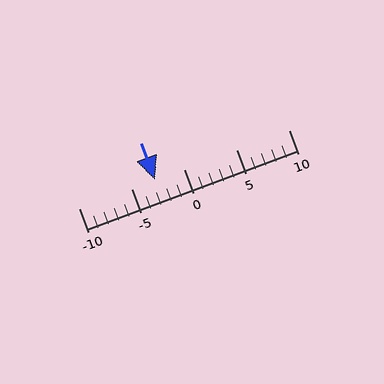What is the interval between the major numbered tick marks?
The major tick marks are spaced 5 units apart.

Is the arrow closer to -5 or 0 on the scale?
The arrow is closer to -5.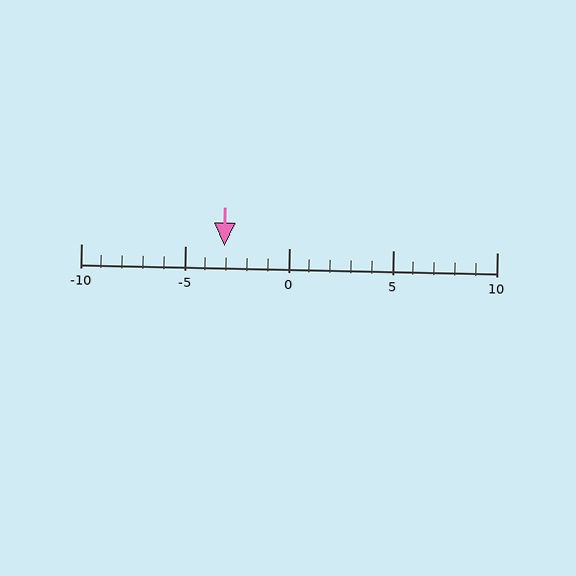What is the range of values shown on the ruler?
The ruler shows values from -10 to 10.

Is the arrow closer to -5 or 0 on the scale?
The arrow is closer to -5.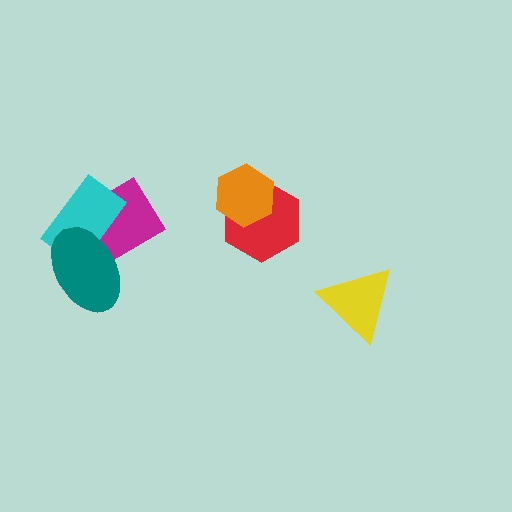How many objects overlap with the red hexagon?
1 object overlaps with the red hexagon.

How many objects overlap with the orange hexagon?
1 object overlaps with the orange hexagon.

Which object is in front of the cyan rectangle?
The teal ellipse is in front of the cyan rectangle.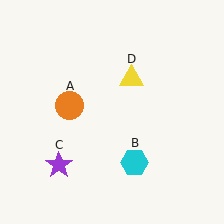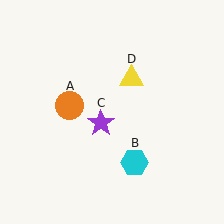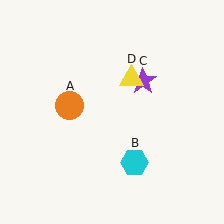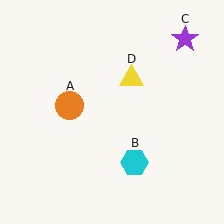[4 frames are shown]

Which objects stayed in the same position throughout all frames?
Orange circle (object A) and cyan hexagon (object B) and yellow triangle (object D) remained stationary.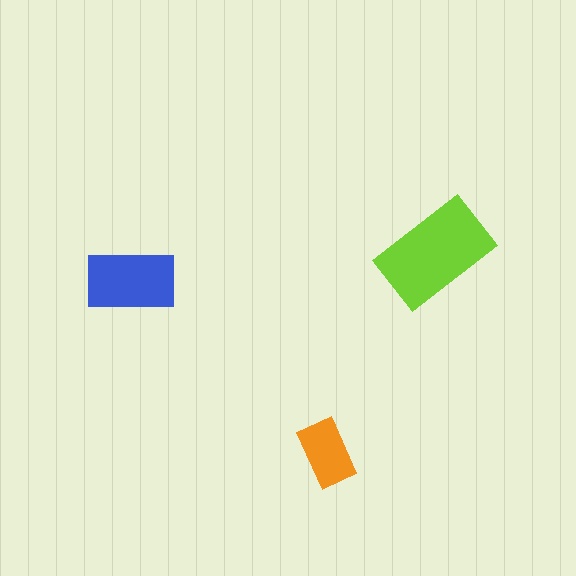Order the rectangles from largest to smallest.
the lime one, the blue one, the orange one.